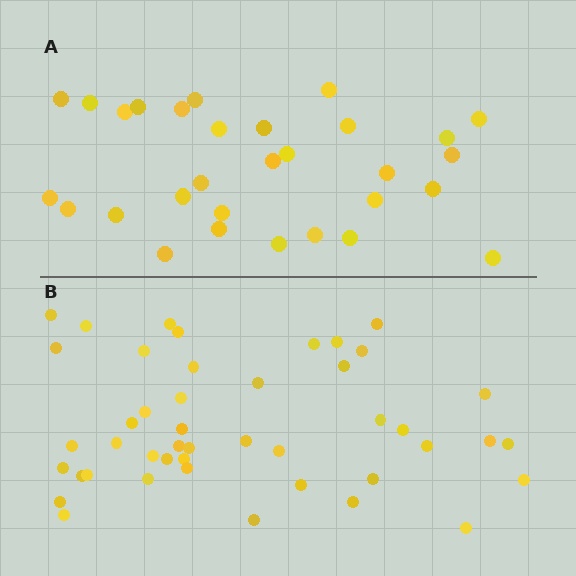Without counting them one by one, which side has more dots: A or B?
Region B (the bottom region) has more dots.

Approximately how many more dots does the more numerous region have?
Region B has approximately 15 more dots than region A.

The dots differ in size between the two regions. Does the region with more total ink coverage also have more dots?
No. Region A has more total ink coverage because its dots are larger, but region B actually contains more individual dots. Total area can be misleading — the number of items is what matters here.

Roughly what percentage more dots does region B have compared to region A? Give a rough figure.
About 50% more.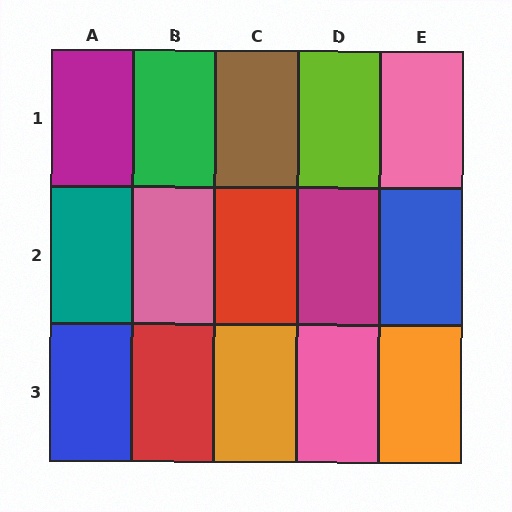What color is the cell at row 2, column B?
Pink.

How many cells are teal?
1 cell is teal.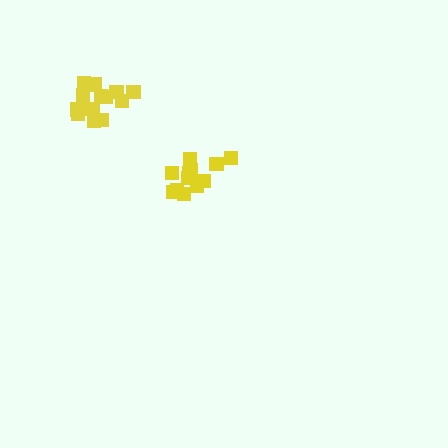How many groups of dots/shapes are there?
There are 2 groups.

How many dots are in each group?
Group 1: 13 dots, Group 2: 14 dots (27 total).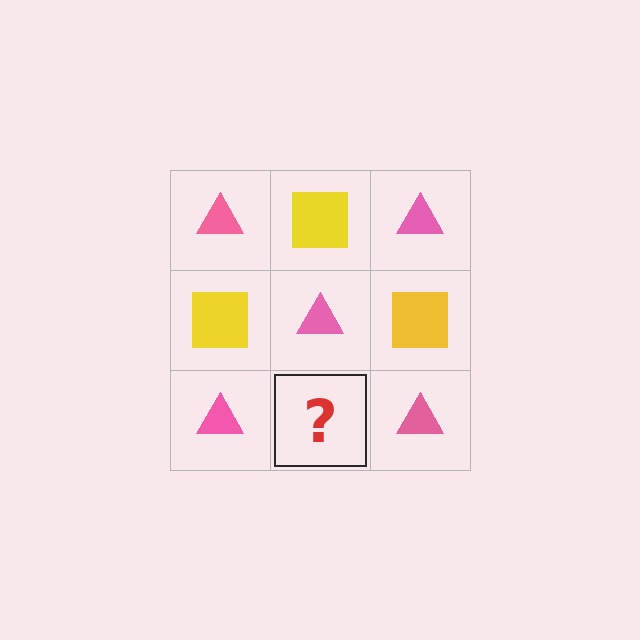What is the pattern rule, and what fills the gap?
The rule is that it alternates pink triangle and yellow square in a checkerboard pattern. The gap should be filled with a yellow square.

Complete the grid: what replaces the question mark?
The question mark should be replaced with a yellow square.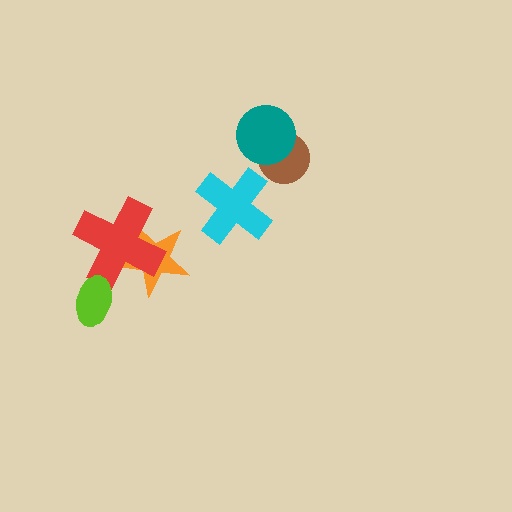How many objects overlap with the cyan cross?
0 objects overlap with the cyan cross.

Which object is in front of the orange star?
The red cross is in front of the orange star.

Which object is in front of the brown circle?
The teal circle is in front of the brown circle.